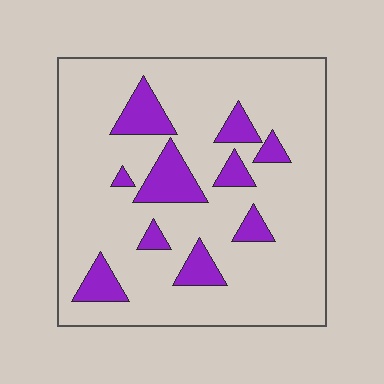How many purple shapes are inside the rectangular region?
10.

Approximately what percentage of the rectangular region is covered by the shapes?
Approximately 15%.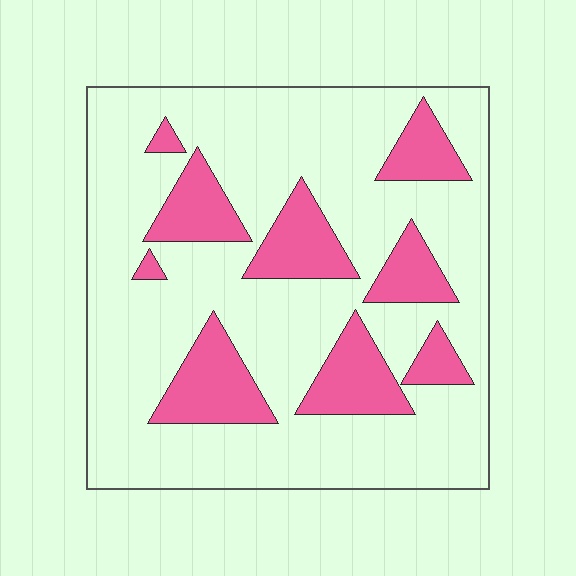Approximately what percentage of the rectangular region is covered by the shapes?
Approximately 25%.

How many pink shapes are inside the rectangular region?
9.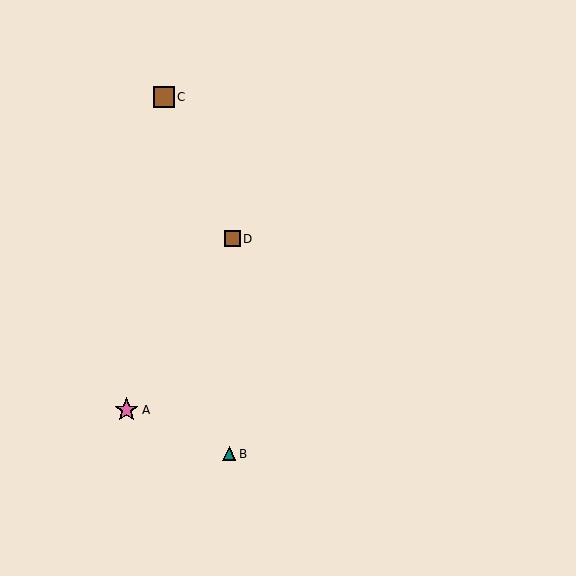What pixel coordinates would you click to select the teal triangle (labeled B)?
Click at (229, 454) to select the teal triangle B.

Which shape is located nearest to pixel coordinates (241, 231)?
The brown square (labeled D) at (232, 239) is nearest to that location.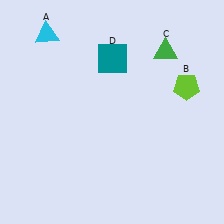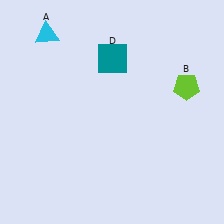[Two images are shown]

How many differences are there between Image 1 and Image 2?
There is 1 difference between the two images.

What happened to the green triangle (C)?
The green triangle (C) was removed in Image 2. It was in the top-right area of Image 1.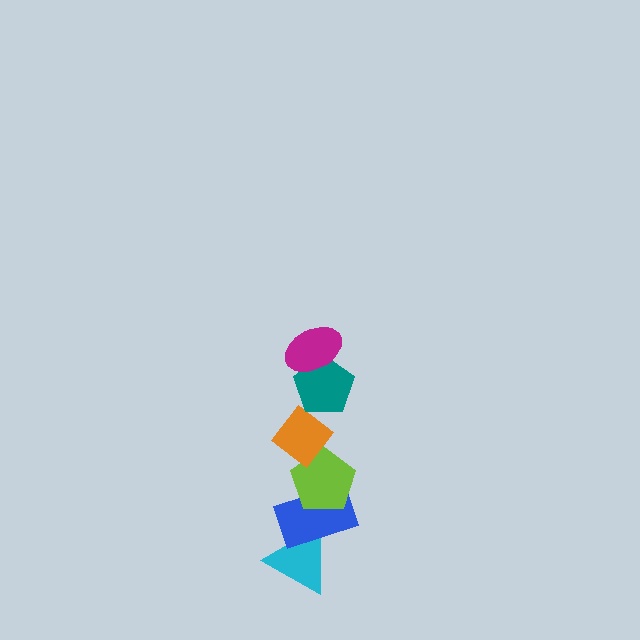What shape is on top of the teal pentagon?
The magenta ellipse is on top of the teal pentagon.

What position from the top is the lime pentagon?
The lime pentagon is 4th from the top.